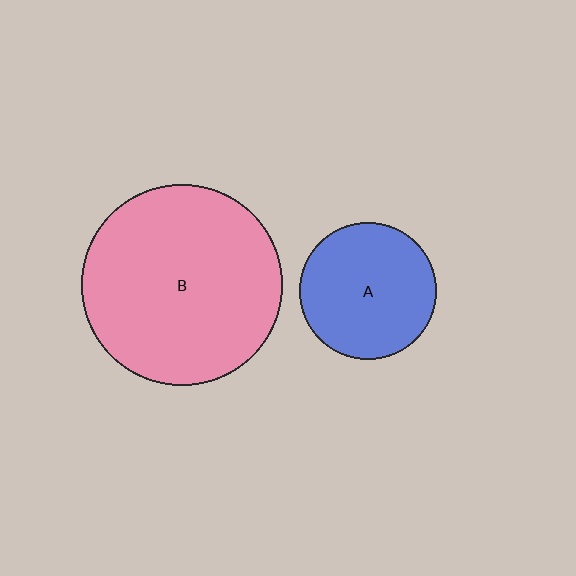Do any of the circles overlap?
No, none of the circles overlap.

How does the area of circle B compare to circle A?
Approximately 2.2 times.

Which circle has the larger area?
Circle B (pink).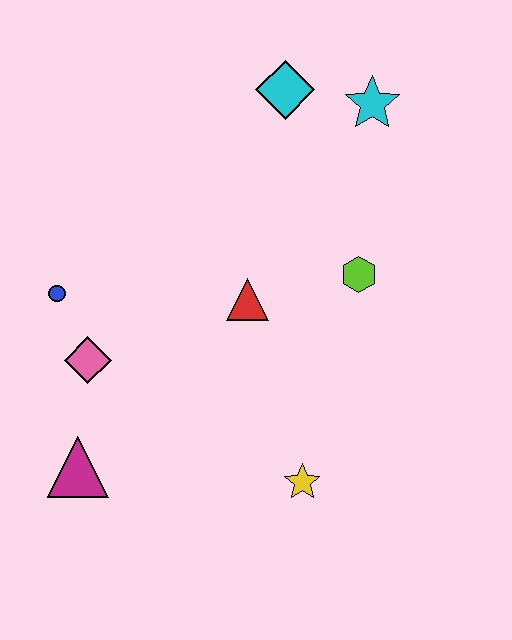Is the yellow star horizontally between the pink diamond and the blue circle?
No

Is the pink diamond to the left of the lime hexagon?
Yes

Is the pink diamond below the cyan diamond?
Yes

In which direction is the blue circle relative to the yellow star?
The blue circle is to the left of the yellow star.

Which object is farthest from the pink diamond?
The cyan star is farthest from the pink diamond.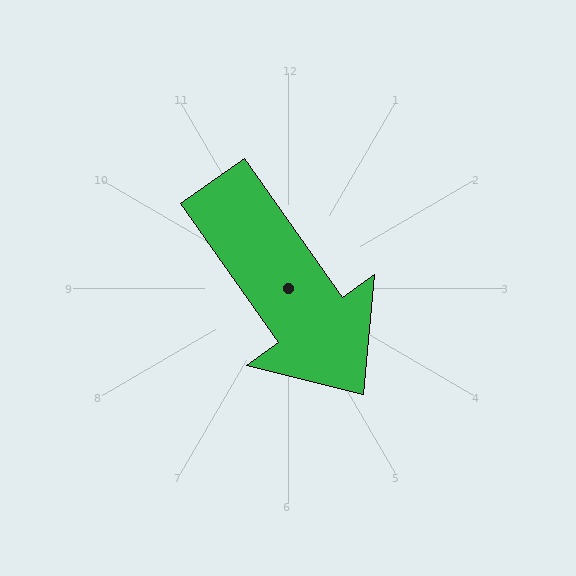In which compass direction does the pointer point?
Southeast.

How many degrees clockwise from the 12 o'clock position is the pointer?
Approximately 145 degrees.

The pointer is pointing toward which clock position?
Roughly 5 o'clock.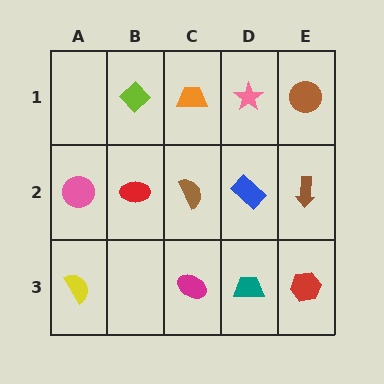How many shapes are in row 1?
4 shapes.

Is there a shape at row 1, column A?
No, that cell is empty.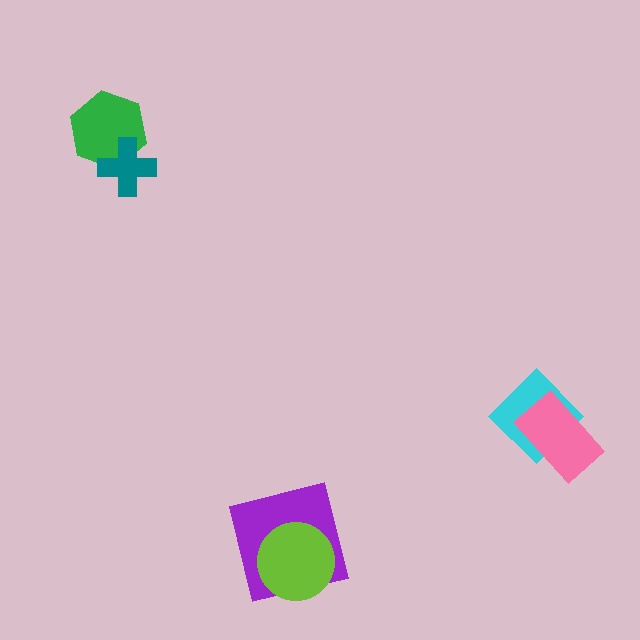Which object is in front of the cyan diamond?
The pink rectangle is in front of the cyan diamond.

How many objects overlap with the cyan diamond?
1 object overlaps with the cyan diamond.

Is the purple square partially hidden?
Yes, it is partially covered by another shape.